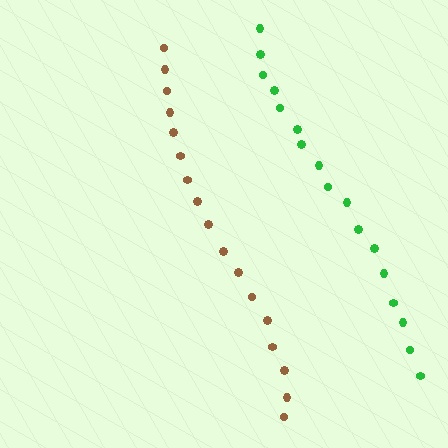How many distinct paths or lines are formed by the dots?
There are 2 distinct paths.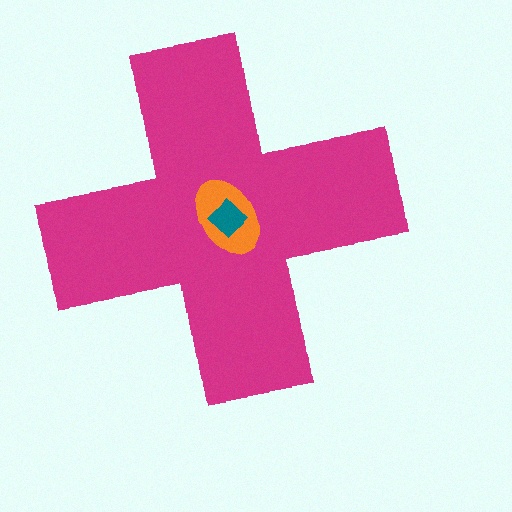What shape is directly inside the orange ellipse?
The teal diamond.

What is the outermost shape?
The magenta cross.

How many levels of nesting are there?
3.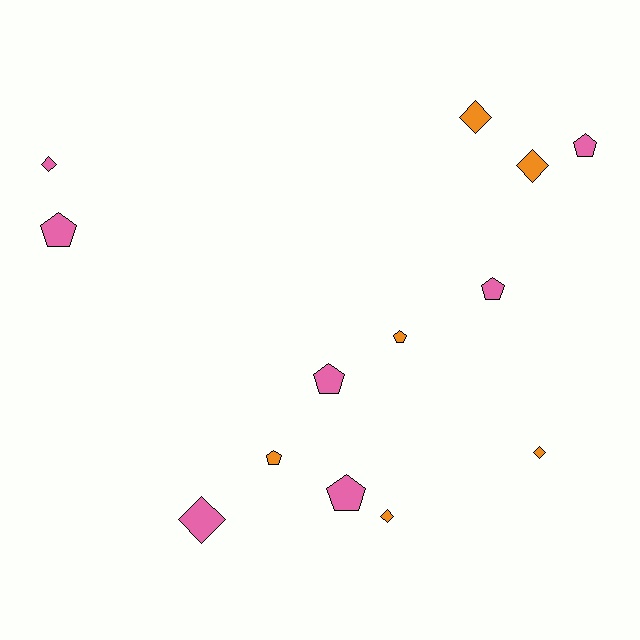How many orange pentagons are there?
There are 2 orange pentagons.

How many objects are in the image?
There are 13 objects.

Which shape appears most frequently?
Pentagon, with 7 objects.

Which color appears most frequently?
Pink, with 7 objects.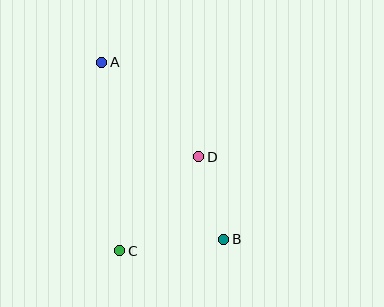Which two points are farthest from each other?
Points A and B are farthest from each other.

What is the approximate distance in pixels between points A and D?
The distance between A and D is approximately 136 pixels.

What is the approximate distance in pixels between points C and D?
The distance between C and D is approximately 123 pixels.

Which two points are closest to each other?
Points B and D are closest to each other.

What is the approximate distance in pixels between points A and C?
The distance between A and C is approximately 189 pixels.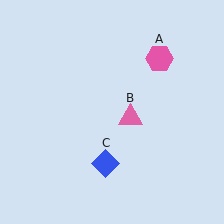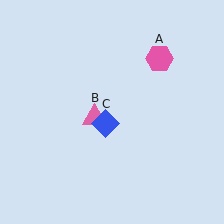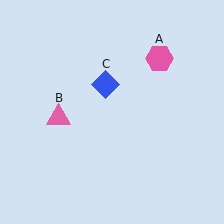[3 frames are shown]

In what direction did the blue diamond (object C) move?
The blue diamond (object C) moved up.